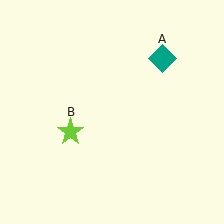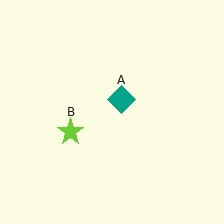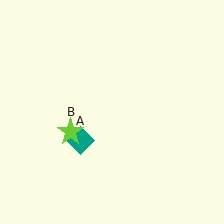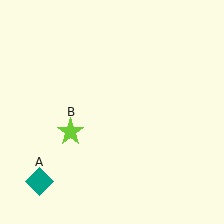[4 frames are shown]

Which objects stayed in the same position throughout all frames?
Lime star (object B) remained stationary.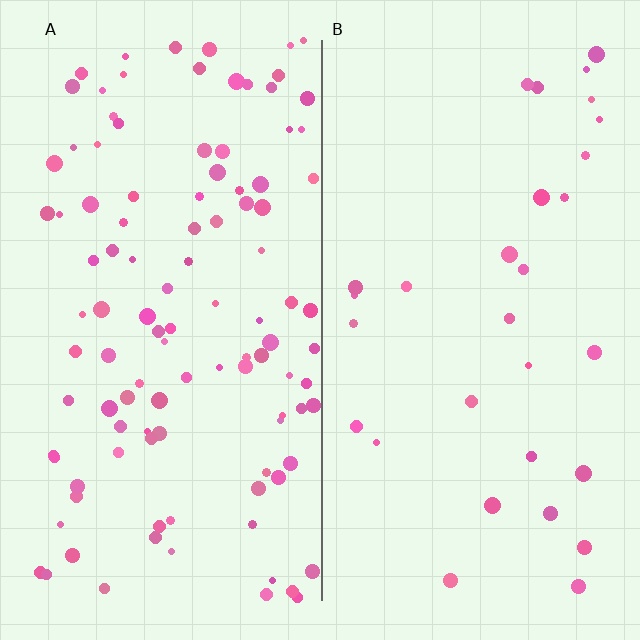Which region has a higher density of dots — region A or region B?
A (the left).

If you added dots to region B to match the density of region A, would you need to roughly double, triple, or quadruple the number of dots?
Approximately quadruple.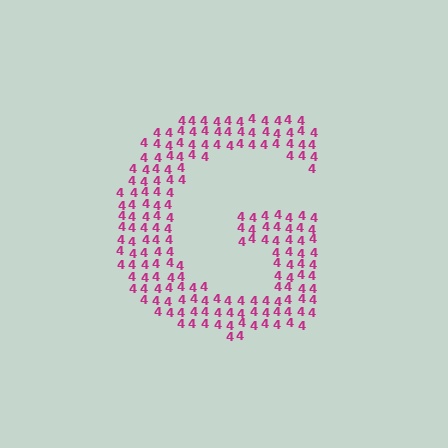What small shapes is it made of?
It is made of small digit 4's.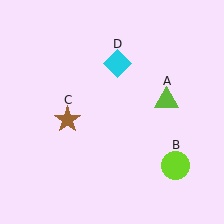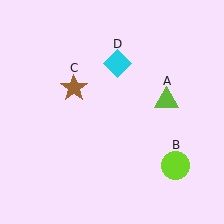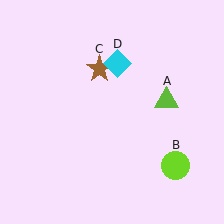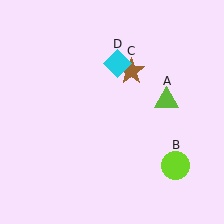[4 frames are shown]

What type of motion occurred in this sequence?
The brown star (object C) rotated clockwise around the center of the scene.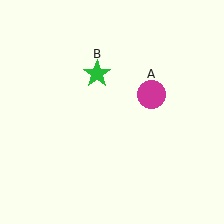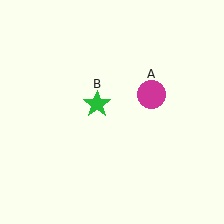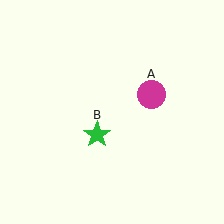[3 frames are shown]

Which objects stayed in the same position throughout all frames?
Magenta circle (object A) remained stationary.